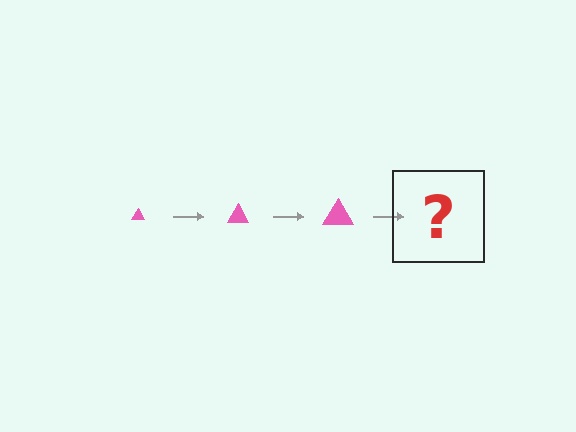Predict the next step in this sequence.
The next step is a pink triangle, larger than the previous one.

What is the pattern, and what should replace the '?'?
The pattern is that the triangle gets progressively larger each step. The '?' should be a pink triangle, larger than the previous one.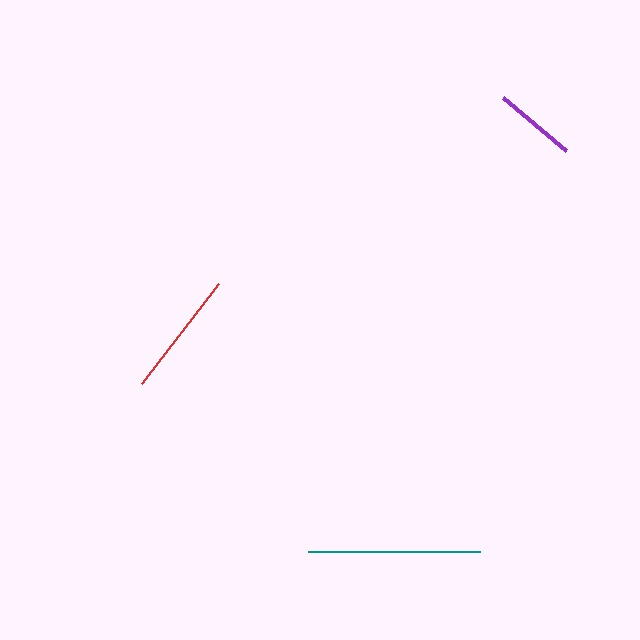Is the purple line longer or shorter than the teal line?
The teal line is longer than the purple line.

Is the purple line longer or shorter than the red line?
The red line is longer than the purple line.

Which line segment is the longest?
The teal line is the longest at approximately 172 pixels.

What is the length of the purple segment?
The purple segment is approximately 82 pixels long.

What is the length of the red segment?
The red segment is approximately 127 pixels long.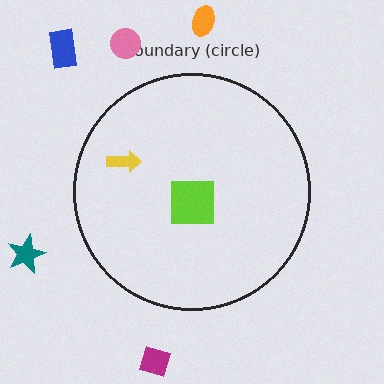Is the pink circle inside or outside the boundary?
Outside.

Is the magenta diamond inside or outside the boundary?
Outside.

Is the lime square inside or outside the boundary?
Inside.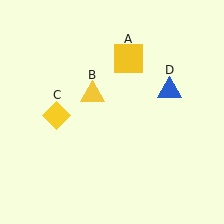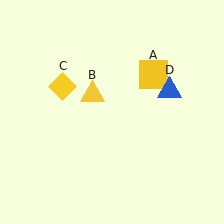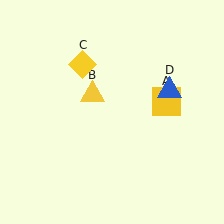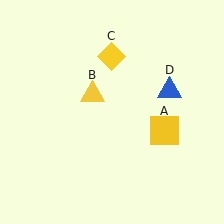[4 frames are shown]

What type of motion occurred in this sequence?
The yellow square (object A), yellow diamond (object C) rotated clockwise around the center of the scene.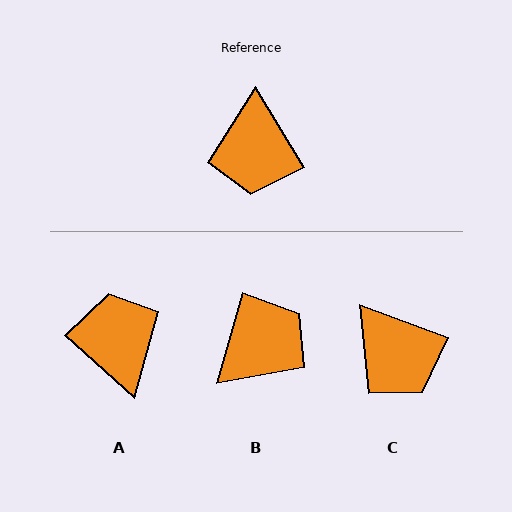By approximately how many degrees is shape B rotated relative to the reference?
Approximately 133 degrees counter-clockwise.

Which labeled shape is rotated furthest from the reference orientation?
A, about 163 degrees away.